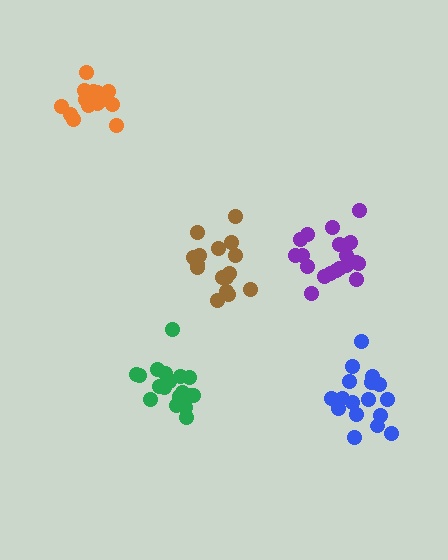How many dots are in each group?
Group 1: 18 dots, Group 2: 19 dots, Group 3: 17 dots, Group 4: 16 dots, Group 5: 17 dots (87 total).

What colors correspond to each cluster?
The clusters are colored: green, purple, brown, orange, blue.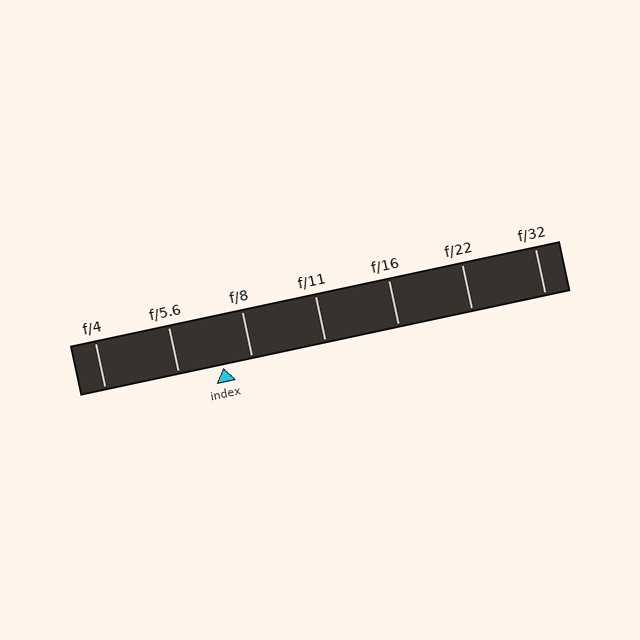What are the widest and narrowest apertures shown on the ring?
The widest aperture shown is f/4 and the narrowest is f/32.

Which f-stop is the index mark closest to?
The index mark is closest to f/8.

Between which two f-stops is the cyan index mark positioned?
The index mark is between f/5.6 and f/8.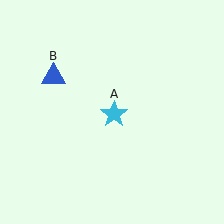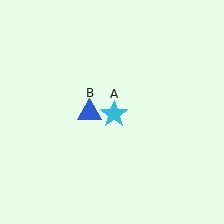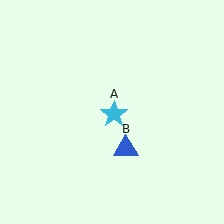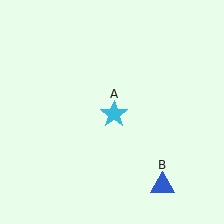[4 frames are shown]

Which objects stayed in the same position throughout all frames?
Cyan star (object A) remained stationary.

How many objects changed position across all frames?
1 object changed position: blue triangle (object B).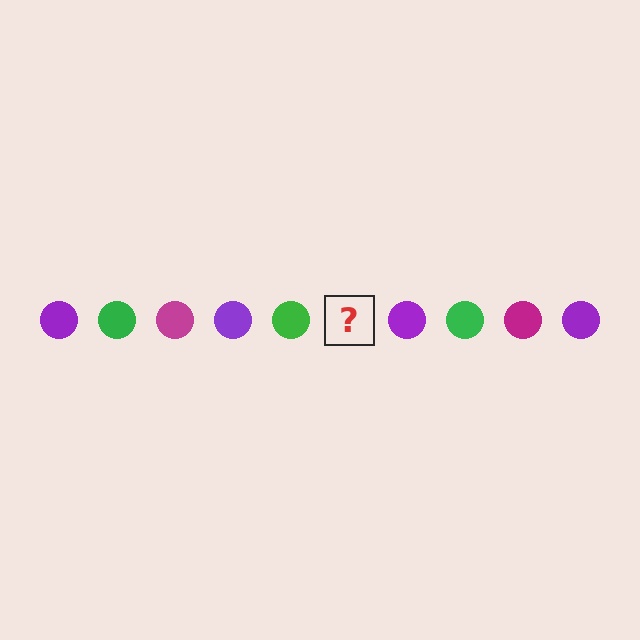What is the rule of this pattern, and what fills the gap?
The rule is that the pattern cycles through purple, green, magenta circles. The gap should be filled with a magenta circle.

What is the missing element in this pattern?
The missing element is a magenta circle.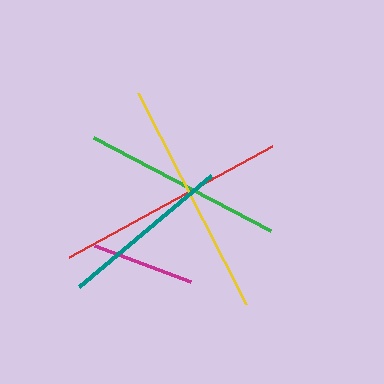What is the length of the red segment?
The red segment is approximately 231 pixels long.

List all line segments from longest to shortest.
From longest to shortest: yellow, red, green, teal, magenta.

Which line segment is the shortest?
The magenta line is the shortest at approximately 102 pixels.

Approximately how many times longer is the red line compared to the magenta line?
The red line is approximately 2.3 times the length of the magenta line.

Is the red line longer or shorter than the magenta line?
The red line is longer than the magenta line.